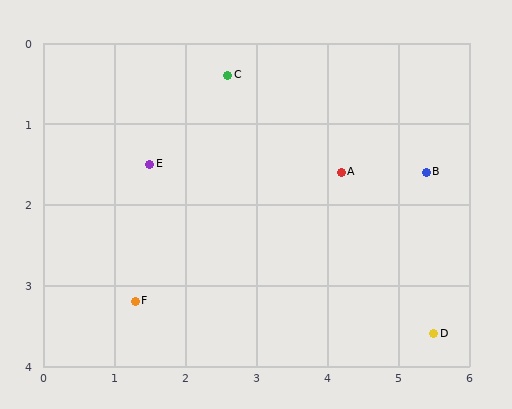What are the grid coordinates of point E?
Point E is at approximately (1.5, 1.5).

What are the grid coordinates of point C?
Point C is at approximately (2.6, 0.4).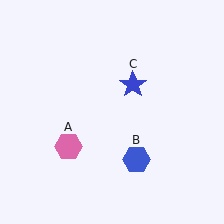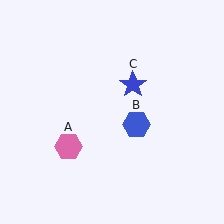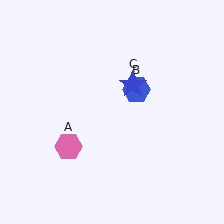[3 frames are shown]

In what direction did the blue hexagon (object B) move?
The blue hexagon (object B) moved up.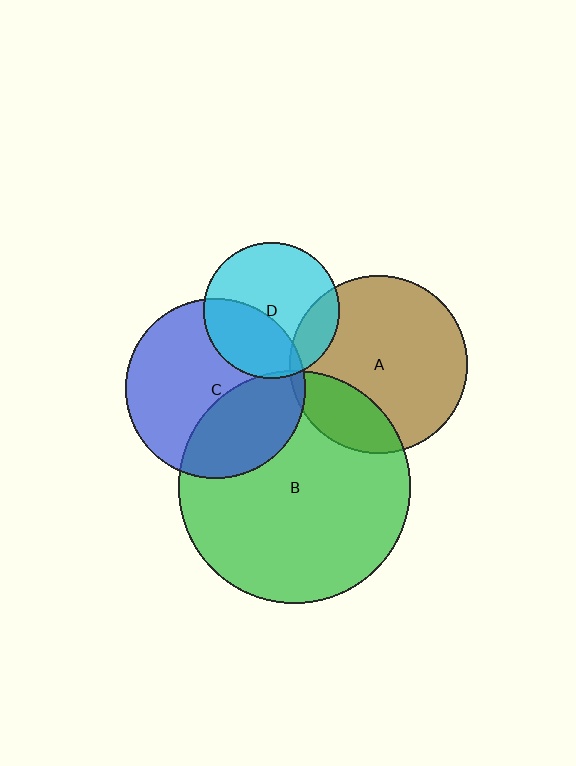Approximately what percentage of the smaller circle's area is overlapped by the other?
Approximately 20%.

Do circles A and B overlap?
Yes.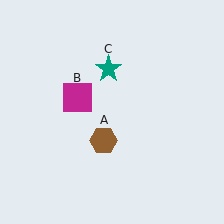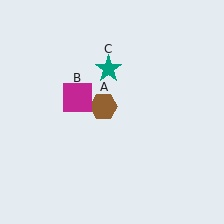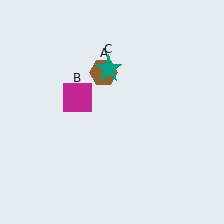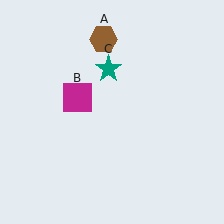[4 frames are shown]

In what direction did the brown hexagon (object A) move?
The brown hexagon (object A) moved up.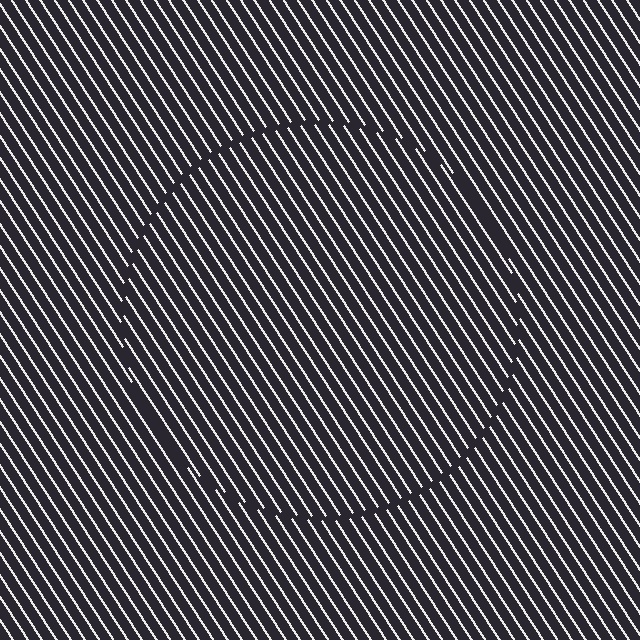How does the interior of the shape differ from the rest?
The interior of the shape contains the same grating, shifted by half a period — the contour is defined by the phase discontinuity where line-ends from the inner and outer gratings abut.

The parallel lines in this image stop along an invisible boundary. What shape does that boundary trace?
An illusory circle. The interior of the shape contains the same grating, shifted by half a period — the contour is defined by the phase discontinuity where line-ends from the inner and outer gratings abut.